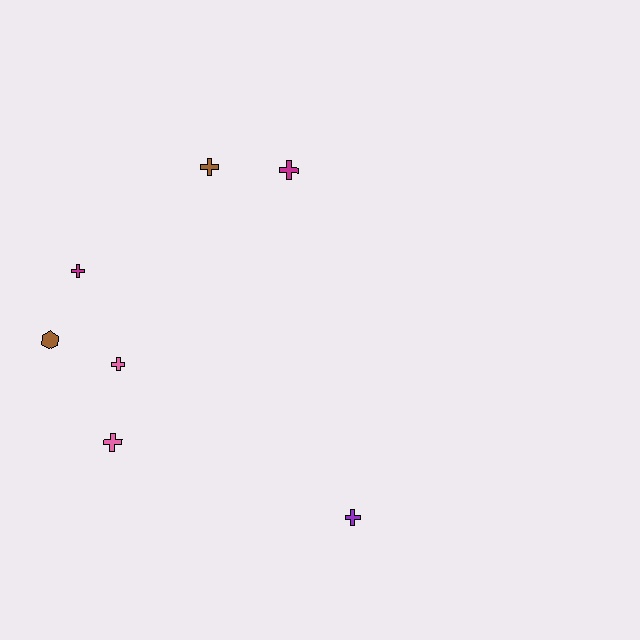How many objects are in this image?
There are 7 objects.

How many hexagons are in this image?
There is 1 hexagon.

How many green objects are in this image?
There are no green objects.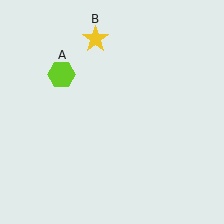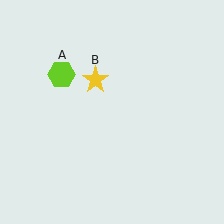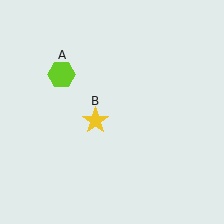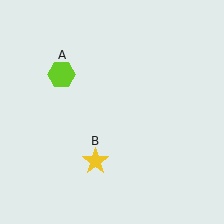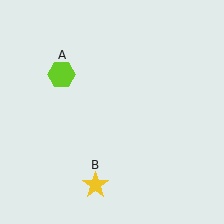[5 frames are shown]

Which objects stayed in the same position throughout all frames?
Lime hexagon (object A) remained stationary.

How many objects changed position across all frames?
1 object changed position: yellow star (object B).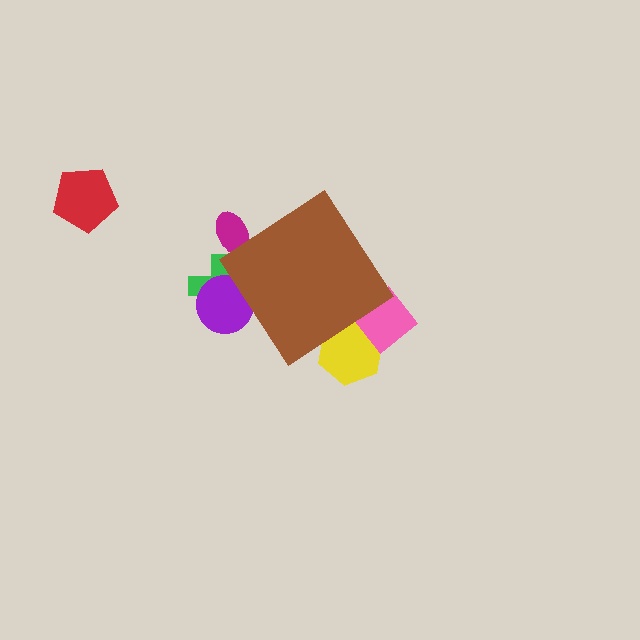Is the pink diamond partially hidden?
Yes, the pink diamond is partially hidden behind the brown diamond.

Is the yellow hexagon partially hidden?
Yes, the yellow hexagon is partially hidden behind the brown diamond.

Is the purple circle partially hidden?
Yes, the purple circle is partially hidden behind the brown diamond.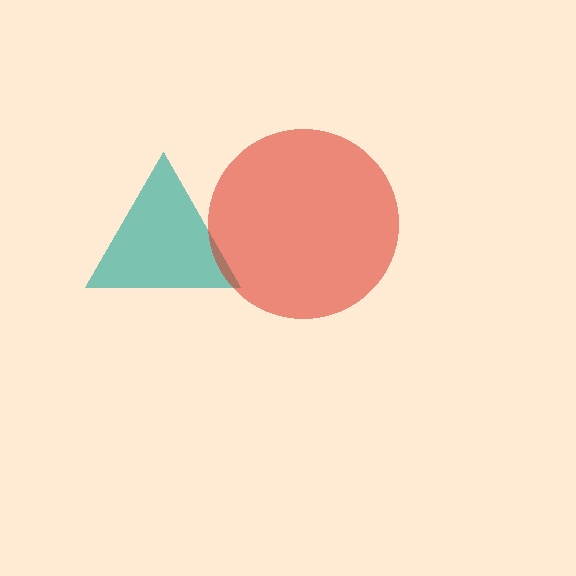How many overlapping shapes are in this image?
There are 2 overlapping shapes in the image.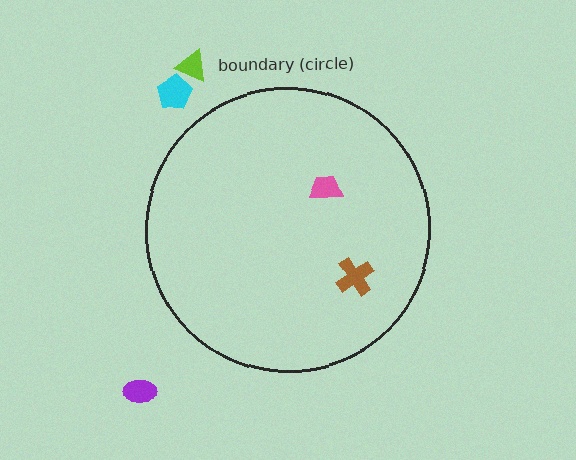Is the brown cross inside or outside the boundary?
Inside.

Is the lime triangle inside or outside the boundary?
Outside.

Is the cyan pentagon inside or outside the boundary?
Outside.